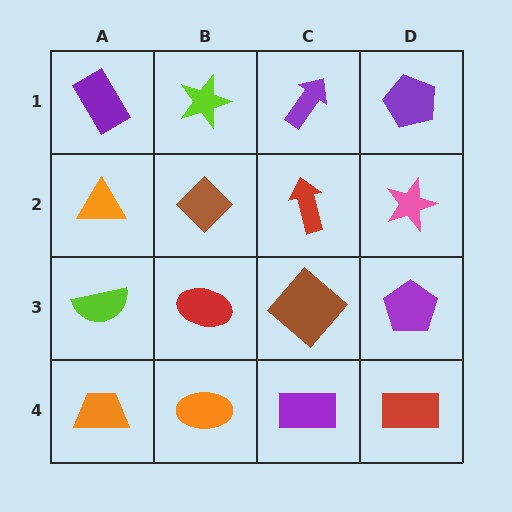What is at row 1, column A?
A purple rectangle.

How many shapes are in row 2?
4 shapes.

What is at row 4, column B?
An orange ellipse.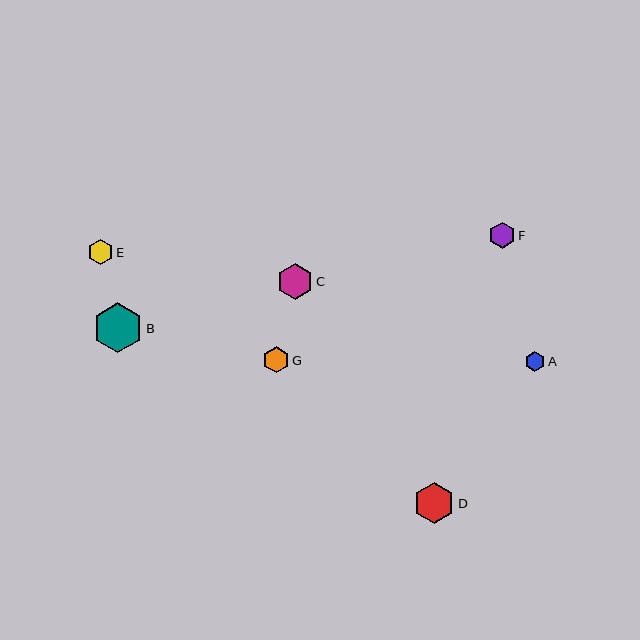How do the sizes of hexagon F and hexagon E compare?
Hexagon F and hexagon E are approximately the same size.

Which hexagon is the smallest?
Hexagon A is the smallest with a size of approximately 20 pixels.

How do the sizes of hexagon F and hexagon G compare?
Hexagon F and hexagon G are approximately the same size.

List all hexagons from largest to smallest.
From largest to smallest: B, D, C, F, G, E, A.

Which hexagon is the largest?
Hexagon B is the largest with a size of approximately 50 pixels.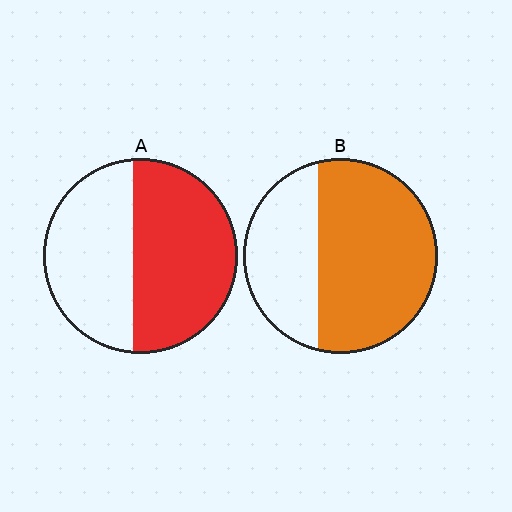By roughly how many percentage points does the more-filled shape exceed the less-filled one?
By roughly 10 percentage points (B over A).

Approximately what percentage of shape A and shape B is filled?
A is approximately 55% and B is approximately 65%.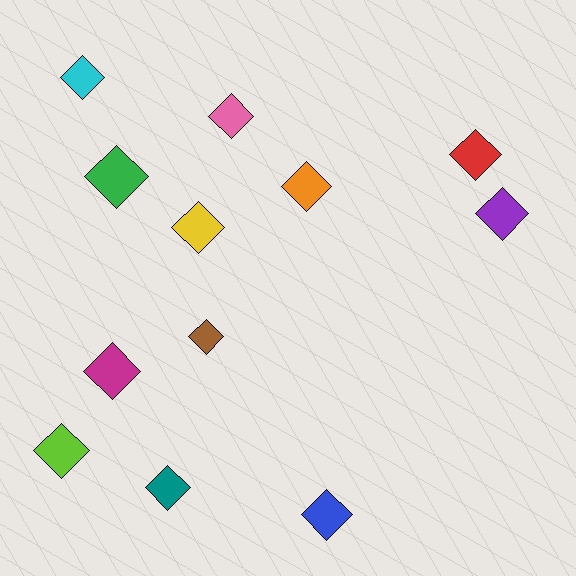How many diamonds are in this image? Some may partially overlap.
There are 12 diamonds.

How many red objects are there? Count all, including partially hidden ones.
There is 1 red object.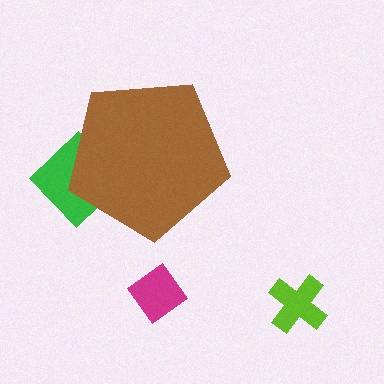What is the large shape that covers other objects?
A brown pentagon.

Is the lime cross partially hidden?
No, the lime cross is fully visible.